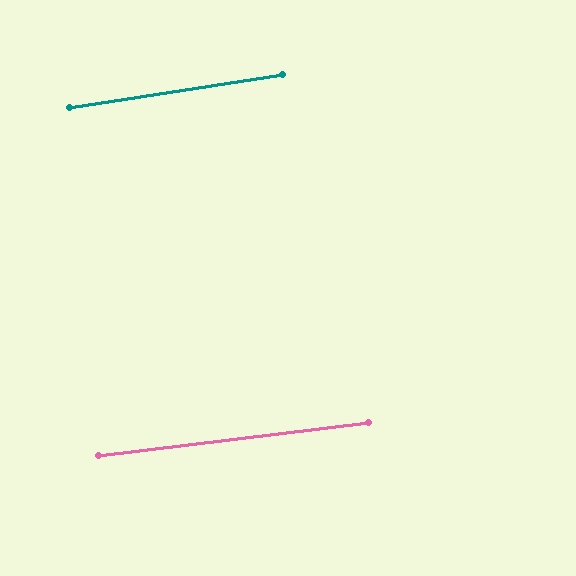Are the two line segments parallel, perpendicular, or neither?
Parallel — their directions differ by only 1.8°.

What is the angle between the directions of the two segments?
Approximately 2 degrees.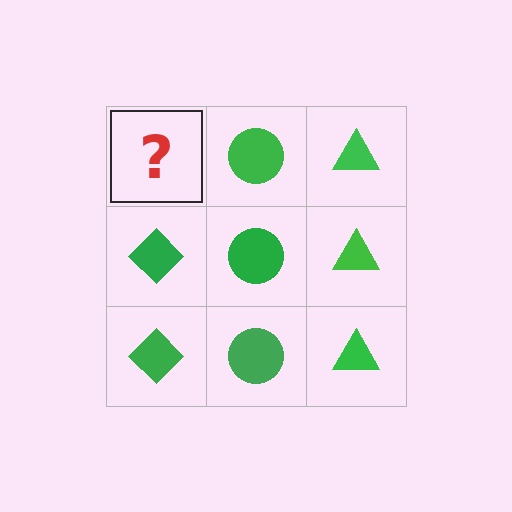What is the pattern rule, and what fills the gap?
The rule is that each column has a consistent shape. The gap should be filled with a green diamond.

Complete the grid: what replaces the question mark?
The question mark should be replaced with a green diamond.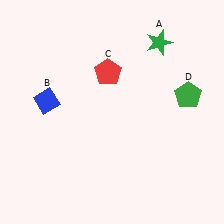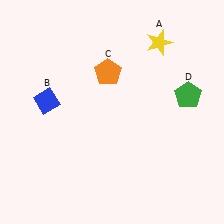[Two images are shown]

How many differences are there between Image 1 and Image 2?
There are 2 differences between the two images.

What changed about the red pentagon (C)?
In Image 1, C is red. In Image 2, it changed to orange.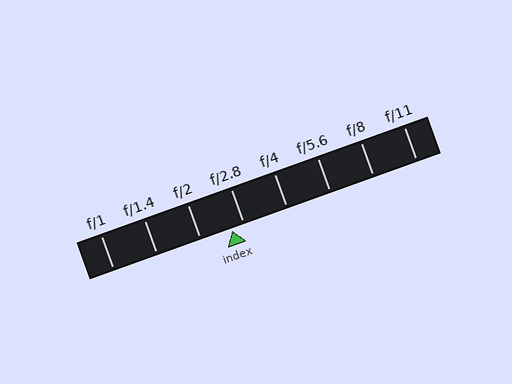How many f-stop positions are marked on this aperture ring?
There are 8 f-stop positions marked.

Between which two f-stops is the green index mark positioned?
The index mark is between f/2 and f/2.8.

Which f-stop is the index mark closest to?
The index mark is closest to f/2.8.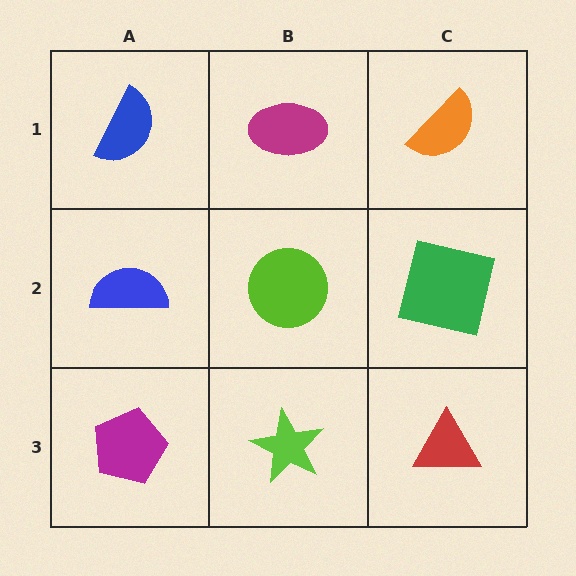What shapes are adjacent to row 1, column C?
A green square (row 2, column C), a magenta ellipse (row 1, column B).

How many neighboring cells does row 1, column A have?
2.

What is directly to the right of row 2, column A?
A lime circle.